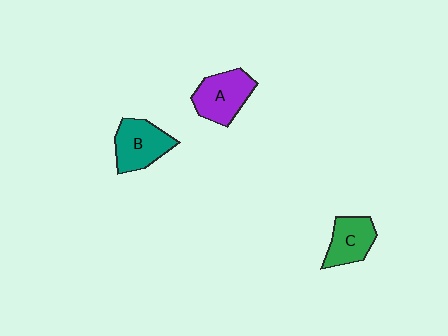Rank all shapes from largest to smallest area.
From largest to smallest: A (purple), B (teal), C (green).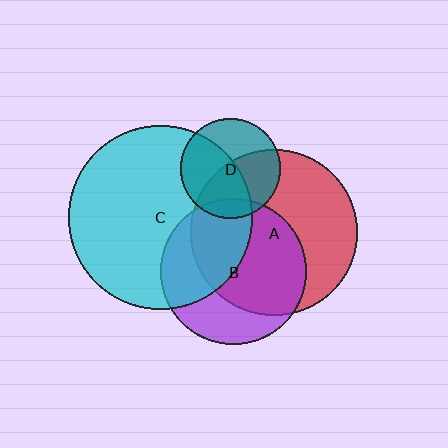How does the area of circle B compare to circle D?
Approximately 2.1 times.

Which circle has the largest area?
Circle C (cyan).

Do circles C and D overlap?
Yes.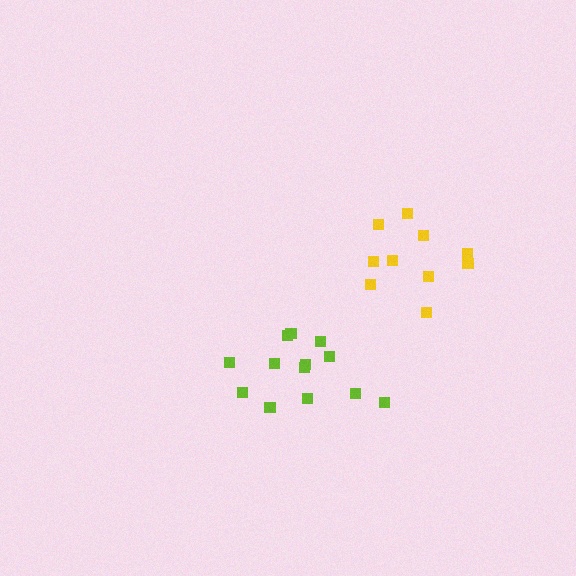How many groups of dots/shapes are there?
There are 2 groups.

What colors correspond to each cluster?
The clusters are colored: lime, yellow.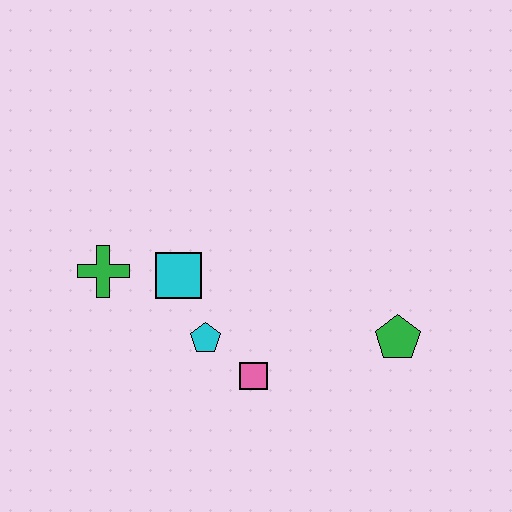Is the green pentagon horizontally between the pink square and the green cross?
No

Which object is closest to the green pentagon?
The pink square is closest to the green pentagon.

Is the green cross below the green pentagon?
No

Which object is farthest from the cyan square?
The green pentagon is farthest from the cyan square.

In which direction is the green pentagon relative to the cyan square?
The green pentagon is to the right of the cyan square.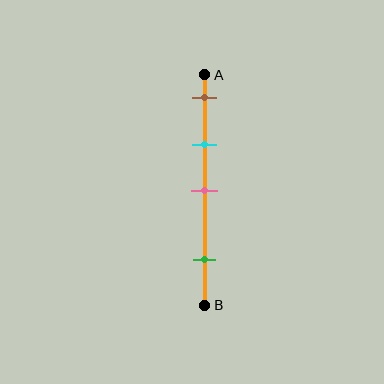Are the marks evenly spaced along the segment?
No, the marks are not evenly spaced.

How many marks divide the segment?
There are 4 marks dividing the segment.